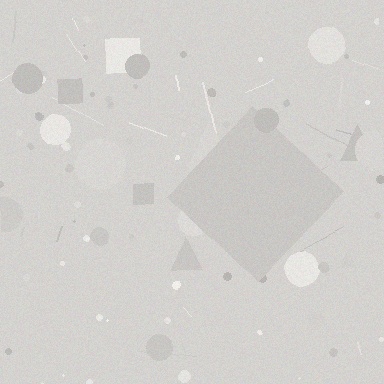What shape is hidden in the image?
A diamond is hidden in the image.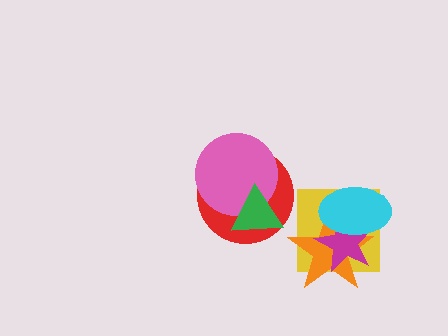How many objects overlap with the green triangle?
2 objects overlap with the green triangle.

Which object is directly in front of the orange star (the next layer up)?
The magenta star is directly in front of the orange star.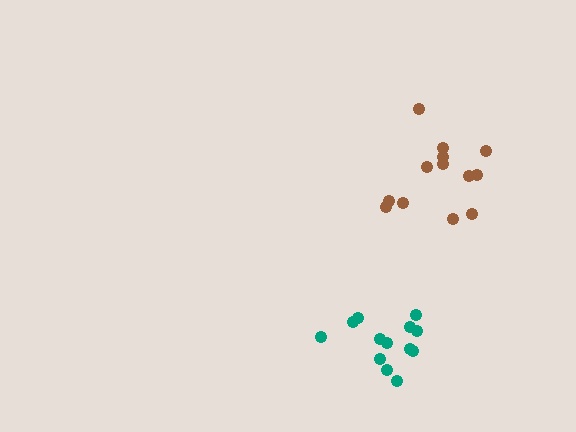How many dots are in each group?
Group 1: 13 dots, Group 2: 13 dots (26 total).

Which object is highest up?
The brown cluster is topmost.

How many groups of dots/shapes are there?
There are 2 groups.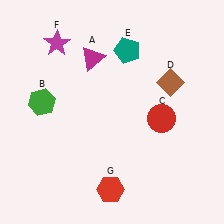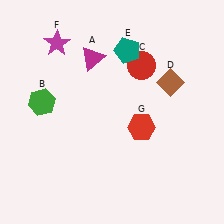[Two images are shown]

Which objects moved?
The objects that moved are: the red circle (C), the red hexagon (G).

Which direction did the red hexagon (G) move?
The red hexagon (G) moved up.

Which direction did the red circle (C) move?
The red circle (C) moved up.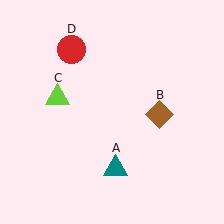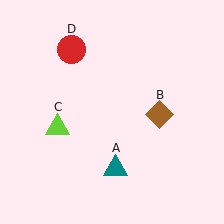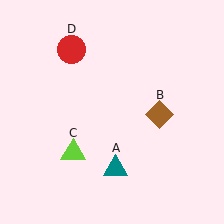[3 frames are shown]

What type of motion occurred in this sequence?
The lime triangle (object C) rotated counterclockwise around the center of the scene.